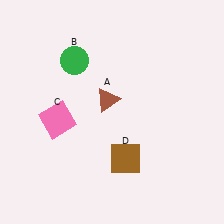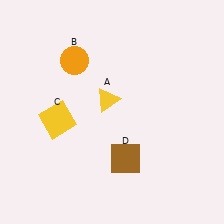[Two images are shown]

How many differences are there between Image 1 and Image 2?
There are 3 differences between the two images.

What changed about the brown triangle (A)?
In Image 1, A is brown. In Image 2, it changed to yellow.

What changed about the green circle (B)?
In Image 1, B is green. In Image 2, it changed to orange.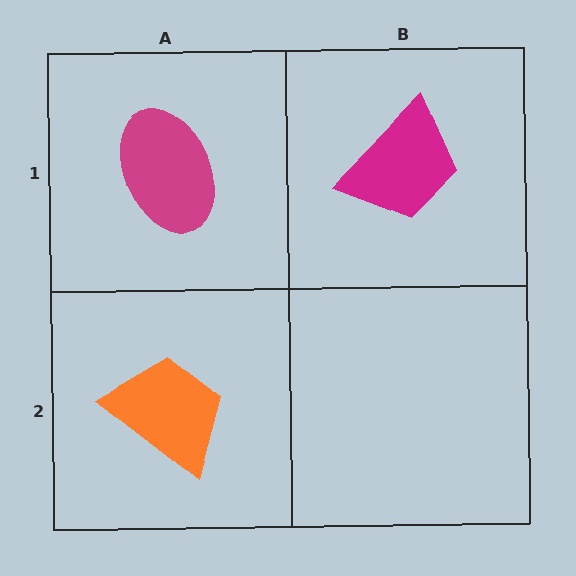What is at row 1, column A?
A magenta ellipse.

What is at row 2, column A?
An orange trapezoid.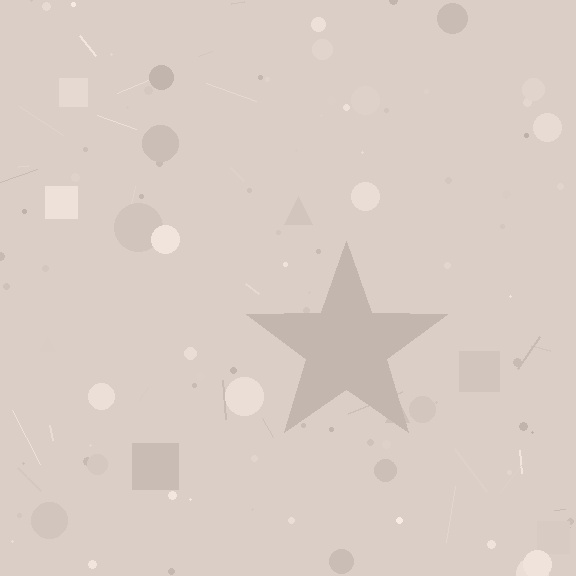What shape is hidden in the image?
A star is hidden in the image.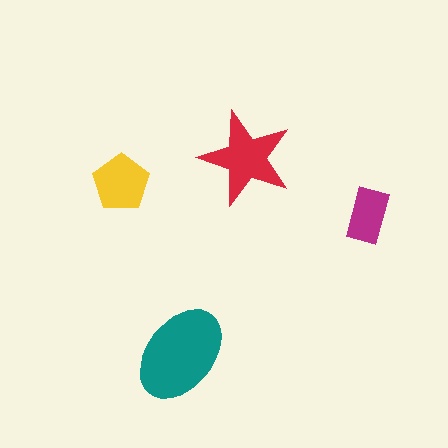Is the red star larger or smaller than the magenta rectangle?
Larger.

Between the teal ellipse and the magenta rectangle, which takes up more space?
The teal ellipse.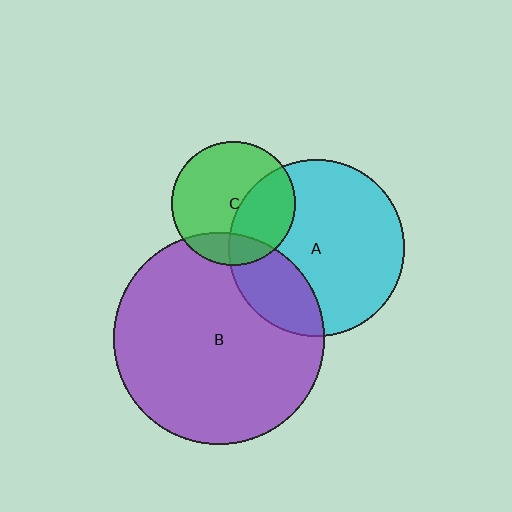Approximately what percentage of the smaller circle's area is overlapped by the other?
Approximately 35%.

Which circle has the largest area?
Circle B (purple).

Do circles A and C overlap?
Yes.